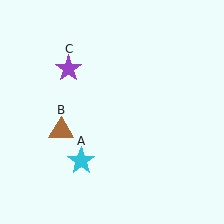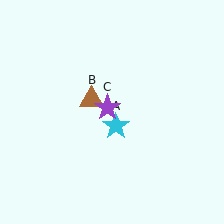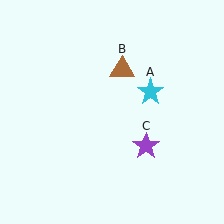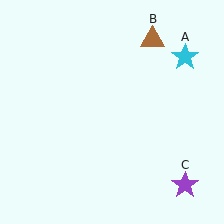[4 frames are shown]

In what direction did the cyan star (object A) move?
The cyan star (object A) moved up and to the right.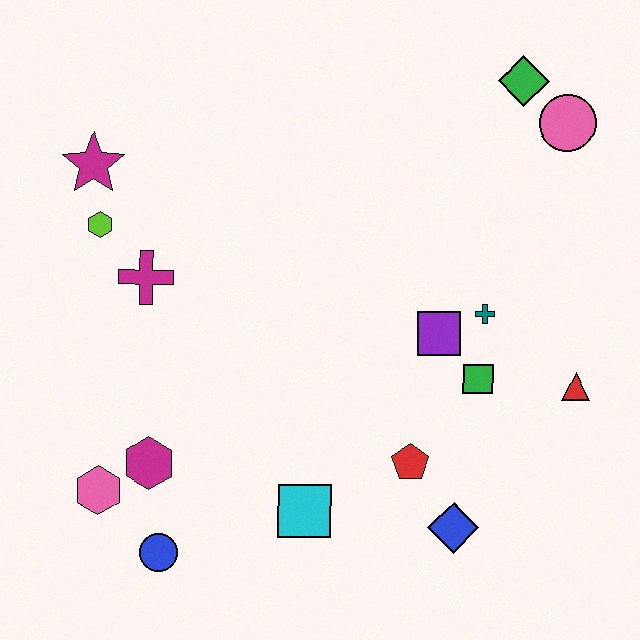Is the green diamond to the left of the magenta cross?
No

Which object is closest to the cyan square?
The red pentagon is closest to the cyan square.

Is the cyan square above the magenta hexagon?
No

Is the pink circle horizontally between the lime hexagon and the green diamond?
No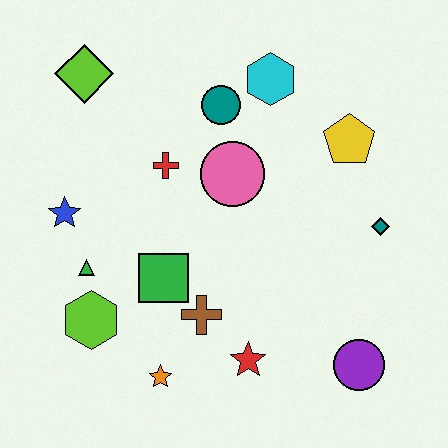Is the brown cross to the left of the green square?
No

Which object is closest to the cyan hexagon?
The teal circle is closest to the cyan hexagon.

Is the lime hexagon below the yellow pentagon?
Yes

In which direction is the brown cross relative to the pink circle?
The brown cross is below the pink circle.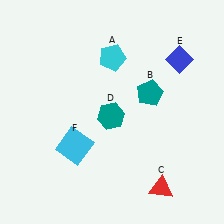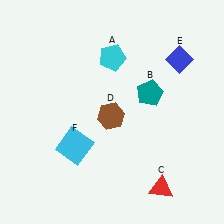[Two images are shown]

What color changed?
The hexagon (D) changed from teal in Image 1 to brown in Image 2.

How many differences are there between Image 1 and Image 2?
There is 1 difference between the two images.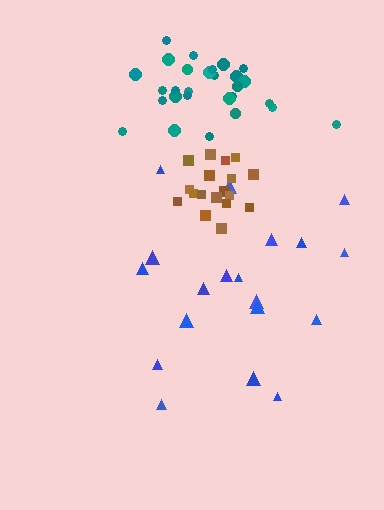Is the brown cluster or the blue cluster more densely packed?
Brown.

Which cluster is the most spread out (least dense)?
Blue.